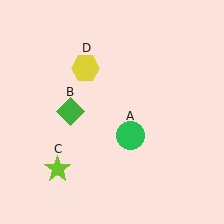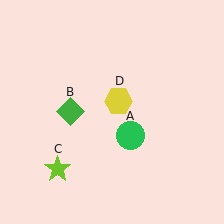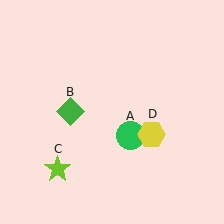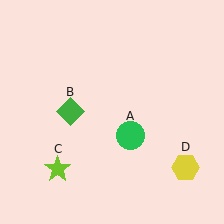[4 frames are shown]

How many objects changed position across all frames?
1 object changed position: yellow hexagon (object D).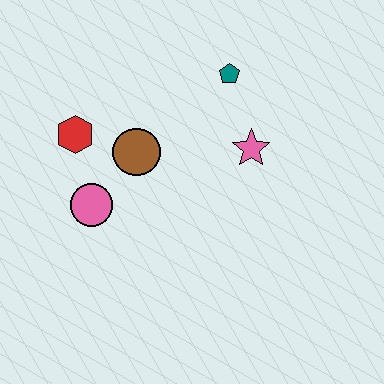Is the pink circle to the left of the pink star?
Yes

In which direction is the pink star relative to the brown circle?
The pink star is to the right of the brown circle.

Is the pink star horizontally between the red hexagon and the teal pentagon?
No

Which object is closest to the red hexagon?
The brown circle is closest to the red hexagon.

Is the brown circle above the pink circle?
Yes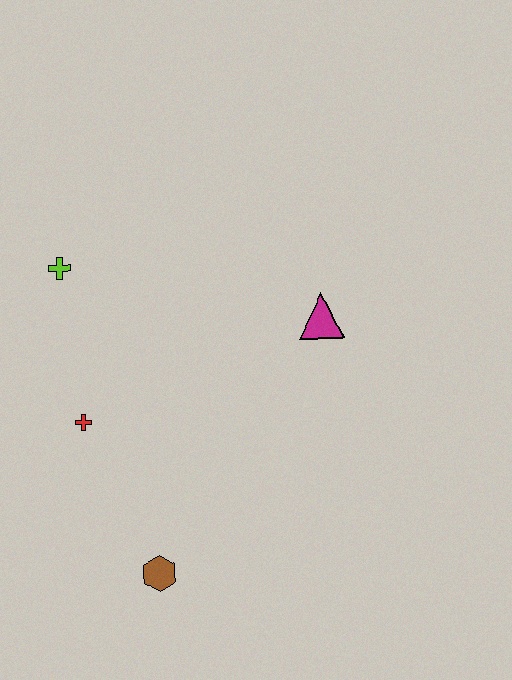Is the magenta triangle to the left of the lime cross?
No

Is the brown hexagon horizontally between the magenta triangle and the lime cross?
Yes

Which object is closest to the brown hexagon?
The red cross is closest to the brown hexagon.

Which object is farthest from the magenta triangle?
The brown hexagon is farthest from the magenta triangle.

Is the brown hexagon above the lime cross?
No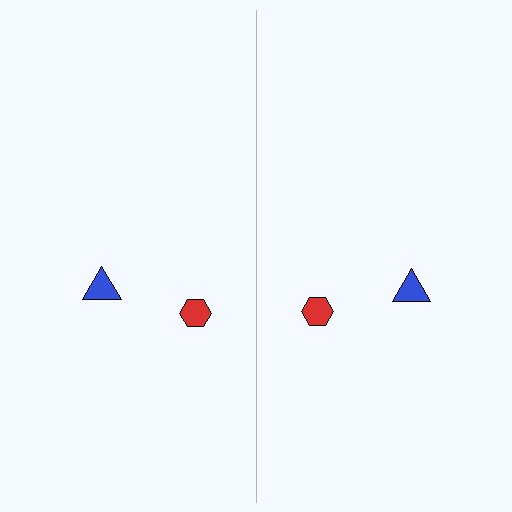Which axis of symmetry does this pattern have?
The pattern has a vertical axis of symmetry running through the center of the image.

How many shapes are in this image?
There are 4 shapes in this image.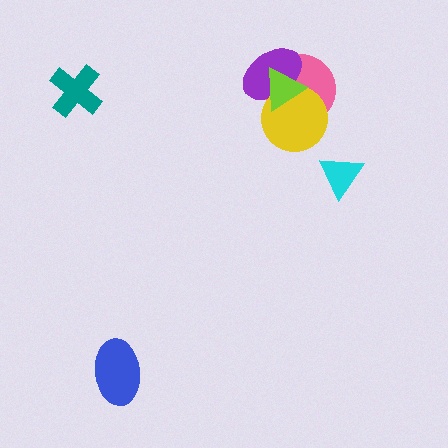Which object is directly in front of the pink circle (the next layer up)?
The purple ellipse is directly in front of the pink circle.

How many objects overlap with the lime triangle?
3 objects overlap with the lime triangle.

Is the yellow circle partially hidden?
Yes, it is partially covered by another shape.